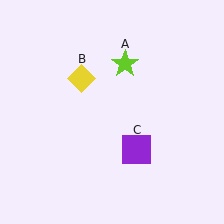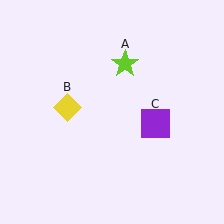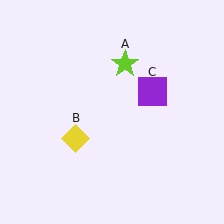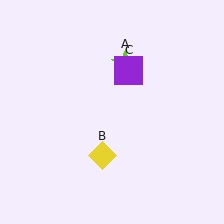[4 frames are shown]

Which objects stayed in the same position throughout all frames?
Lime star (object A) remained stationary.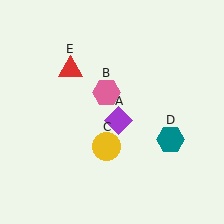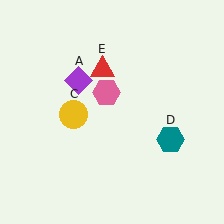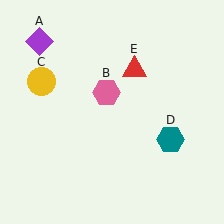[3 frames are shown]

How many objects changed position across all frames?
3 objects changed position: purple diamond (object A), yellow circle (object C), red triangle (object E).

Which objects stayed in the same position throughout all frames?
Pink hexagon (object B) and teal hexagon (object D) remained stationary.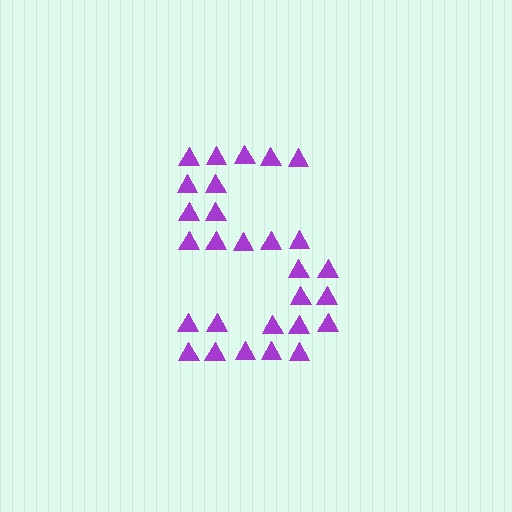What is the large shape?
The large shape is the digit 5.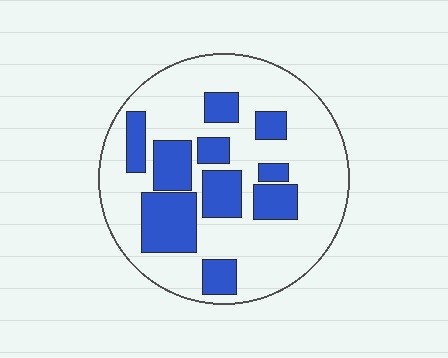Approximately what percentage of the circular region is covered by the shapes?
Approximately 30%.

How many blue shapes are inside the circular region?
10.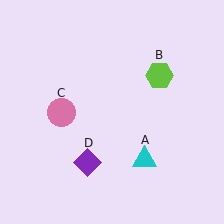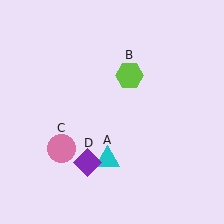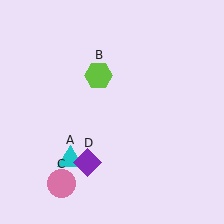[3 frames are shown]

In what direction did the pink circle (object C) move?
The pink circle (object C) moved down.